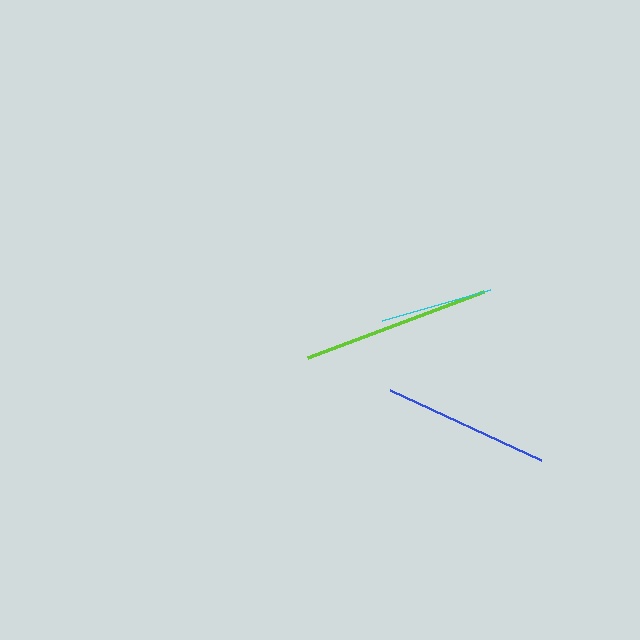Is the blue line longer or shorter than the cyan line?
The blue line is longer than the cyan line.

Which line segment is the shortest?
The cyan line is the shortest at approximately 112 pixels.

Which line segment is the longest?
The lime line is the longest at approximately 187 pixels.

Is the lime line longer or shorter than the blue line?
The lime line is longer than the blue line.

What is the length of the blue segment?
The blue segment is approximately 166 pixels long.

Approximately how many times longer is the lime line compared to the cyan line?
The lime line is approximately 1.7 times the length of the cyan line.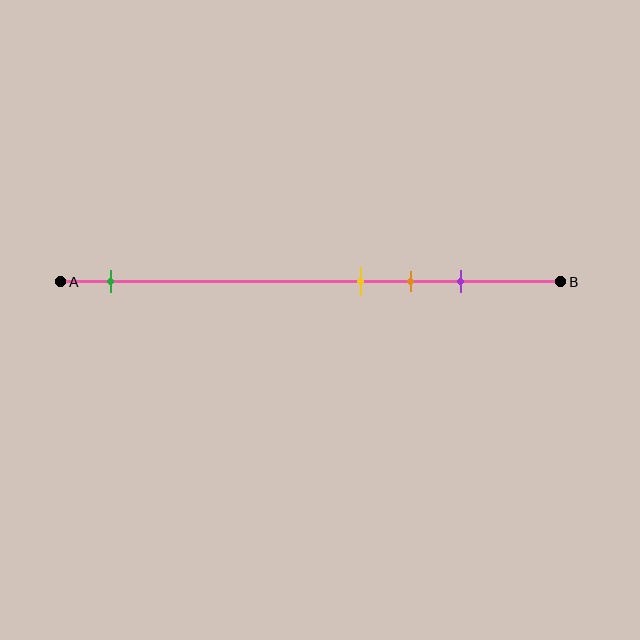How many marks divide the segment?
There are 4 marks dividing the segment.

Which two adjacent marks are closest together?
The yellow and orange marks are the closest adjacent pair.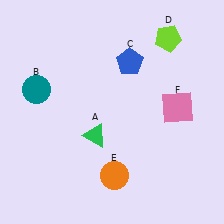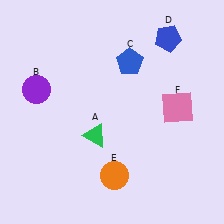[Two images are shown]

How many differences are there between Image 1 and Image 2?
There are 2 differences between the two images.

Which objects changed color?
B changed from teal to purple. D changed from lime to blue.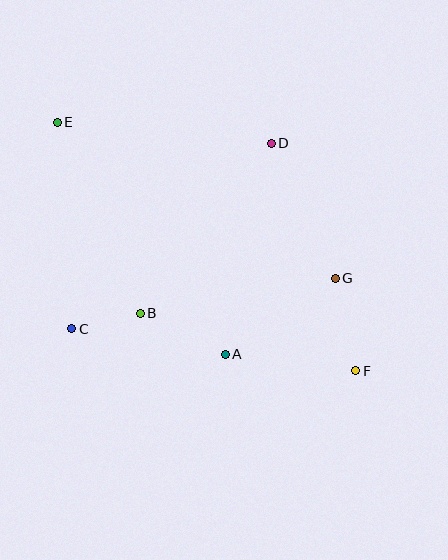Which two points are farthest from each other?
Points E and F are farthest from each other.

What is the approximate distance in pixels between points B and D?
The distance between B and D is approximately 215 pixels.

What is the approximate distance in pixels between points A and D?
The distance between A and D is approximately 216 pixels.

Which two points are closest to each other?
Points B and C are closest to each other.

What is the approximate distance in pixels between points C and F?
The distance between C and F is approximately 287 pixels.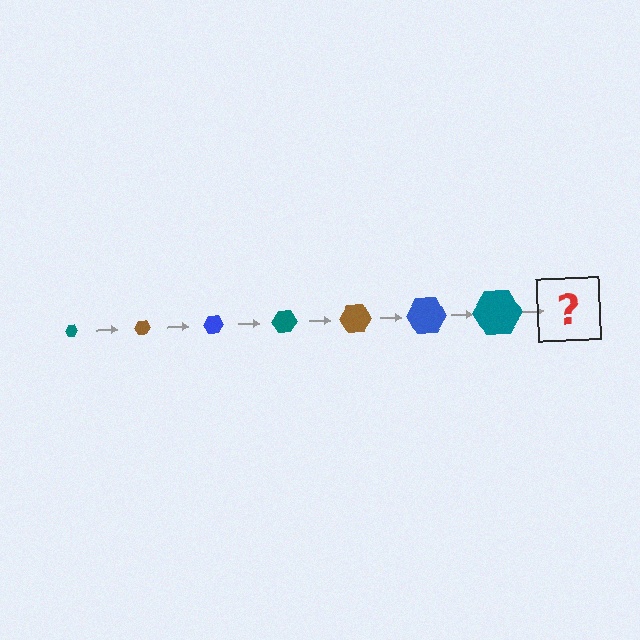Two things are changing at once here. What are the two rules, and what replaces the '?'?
The two rules are that the hexagon grows larger each step and the color cycles through teal, brown, and blue. The '?' should be a brown hexagon, larger than the previous one.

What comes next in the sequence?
The next element should be a brown hexagon, larger than the previous one.